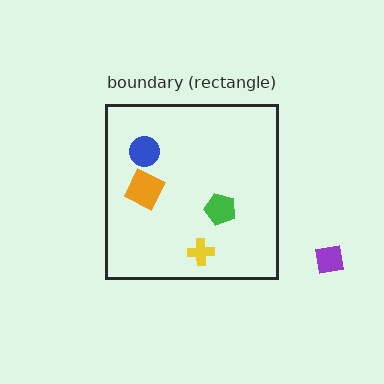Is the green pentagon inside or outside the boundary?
Inside.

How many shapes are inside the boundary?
4 inside, 1 outside.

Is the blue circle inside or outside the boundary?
Inside.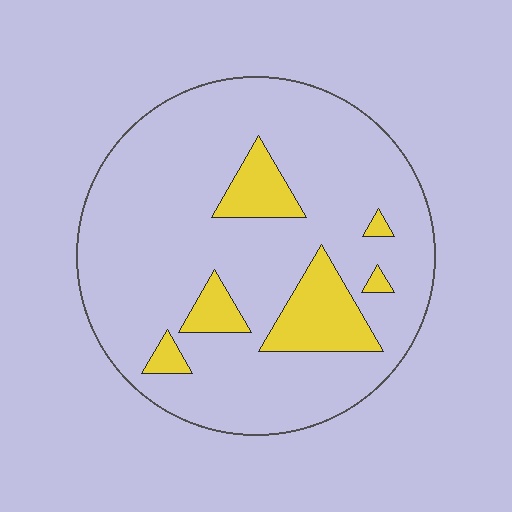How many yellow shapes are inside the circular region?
6.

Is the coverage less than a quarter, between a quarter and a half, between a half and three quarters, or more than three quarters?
Less than a quarter.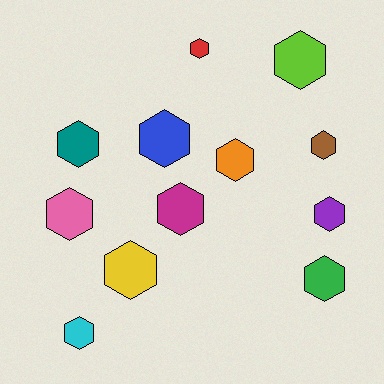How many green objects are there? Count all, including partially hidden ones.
There is 1 green object.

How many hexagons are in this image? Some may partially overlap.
There are 12 hexagons.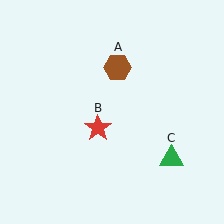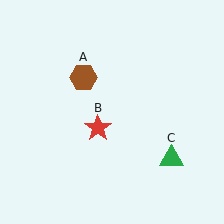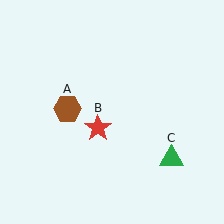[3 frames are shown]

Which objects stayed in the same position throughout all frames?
Red star (object B) and green triangle (object C) remained stationary.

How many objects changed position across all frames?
1 object changed position: brown hexagon (object A).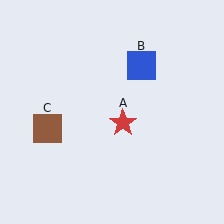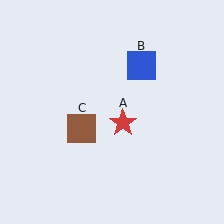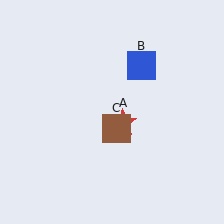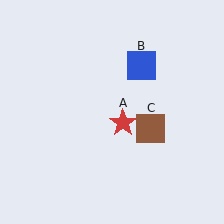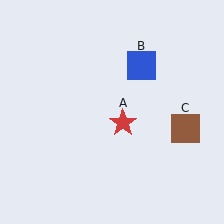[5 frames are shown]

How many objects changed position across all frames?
1 object changed position: brown square (object C).